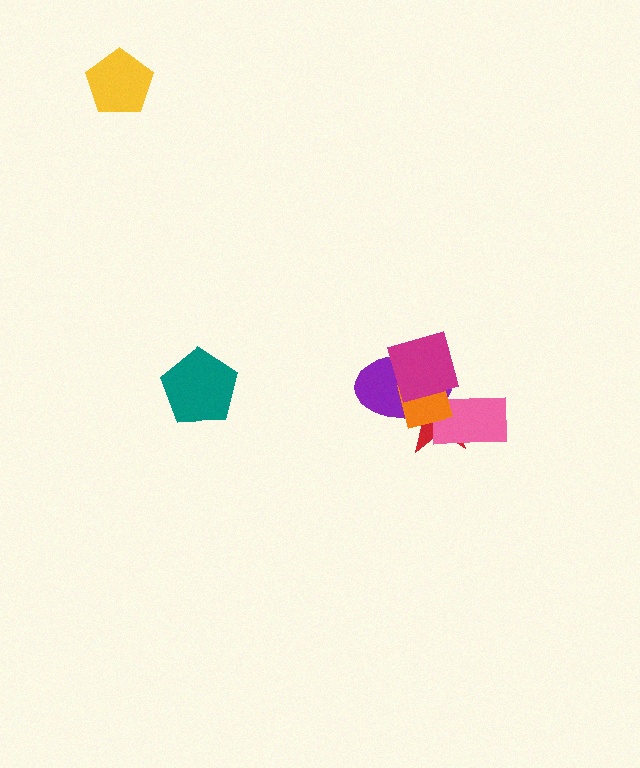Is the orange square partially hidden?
Yes, it is partially covered by another shape.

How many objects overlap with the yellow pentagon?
0 objects overlap with the yellow pentagon.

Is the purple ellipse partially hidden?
Yes, it is partially covered by another shape.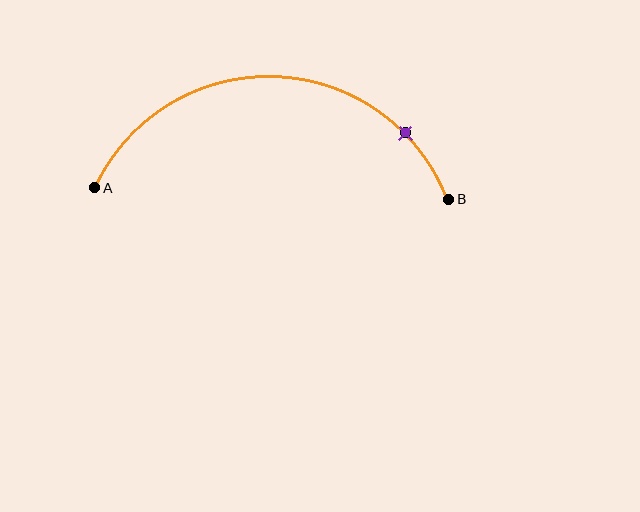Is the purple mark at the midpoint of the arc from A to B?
No. The purple mark lies on the arc but is closer to endpoint B. The arc midpoint would be at the point on the curve equidistant along the arc from both A and B.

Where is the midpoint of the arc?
The arc midpoint is the point on the curve farthest from the straight line joining A and B. It sits above that line.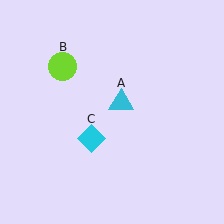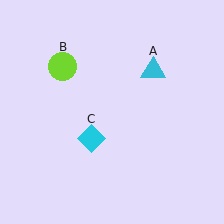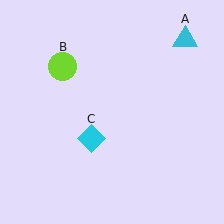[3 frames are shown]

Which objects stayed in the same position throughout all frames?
Lime circle (object B) and cyan diamond (object C) remained stationary.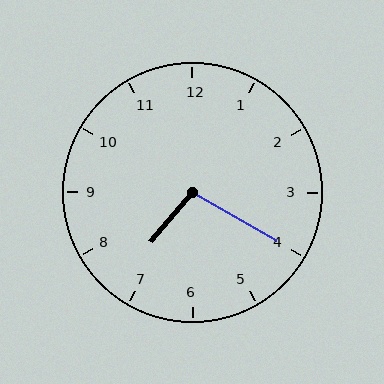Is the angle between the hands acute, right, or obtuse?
It is obtuse.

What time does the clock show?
7:20.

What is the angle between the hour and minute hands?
Approximately 100 degrees.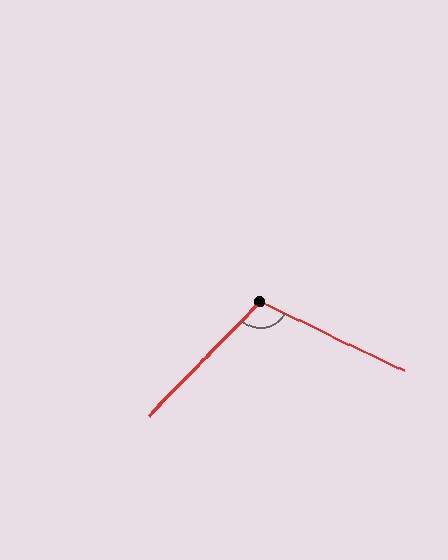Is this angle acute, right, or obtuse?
It is obtuse.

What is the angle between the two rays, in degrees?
Approximately 108 degrees.